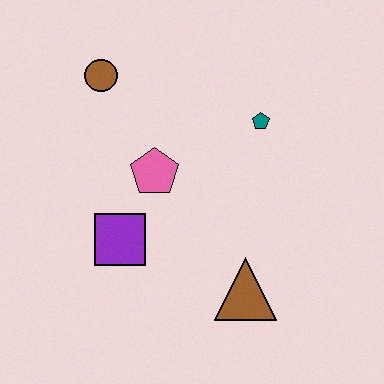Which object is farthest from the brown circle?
The brown triangle is farthest from the brown circle.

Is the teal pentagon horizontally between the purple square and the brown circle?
No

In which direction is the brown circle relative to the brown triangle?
The brown circle is above the brown triangle.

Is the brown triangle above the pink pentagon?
No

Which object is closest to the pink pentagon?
The purple square is closest to the pink pentagon.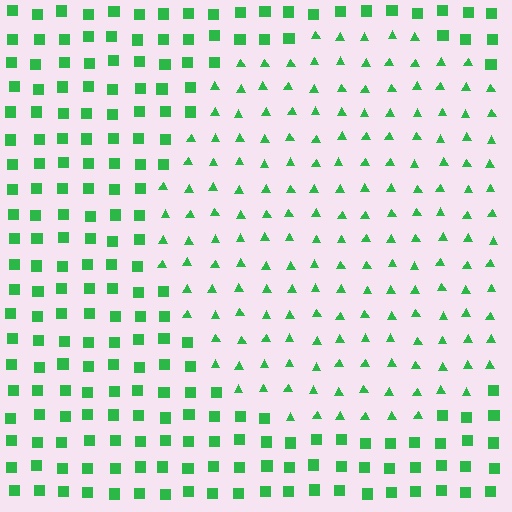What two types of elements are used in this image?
The image uses triangles inside the circle region and squares outside it.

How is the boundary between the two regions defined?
The boundary is defined by a change in element shape: triangles inside vs. squares outside. All elements share the same color and spacing.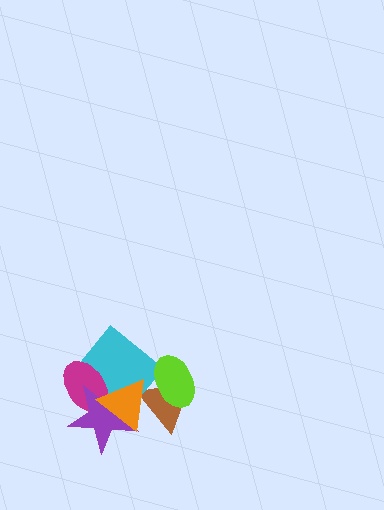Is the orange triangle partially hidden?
No, no other shape covers it.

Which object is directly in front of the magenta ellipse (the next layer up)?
The purple star is directly in front of the magenta ellipse.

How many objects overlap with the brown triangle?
3 objects overlap with the brown triangle.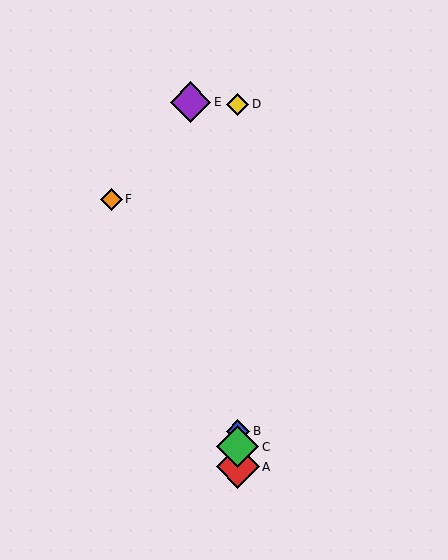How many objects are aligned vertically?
4 objects (A, B, C, D) are aligned vertically.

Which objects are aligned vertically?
Objects A, B, C, D are aligned vertically.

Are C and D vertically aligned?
Yes, both are at x≈238.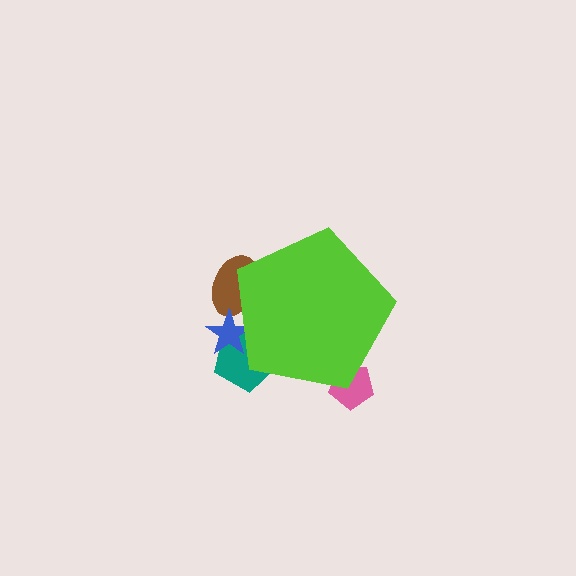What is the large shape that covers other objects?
A lime pentagon.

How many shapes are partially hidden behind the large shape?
4 shapes are partially hidden.